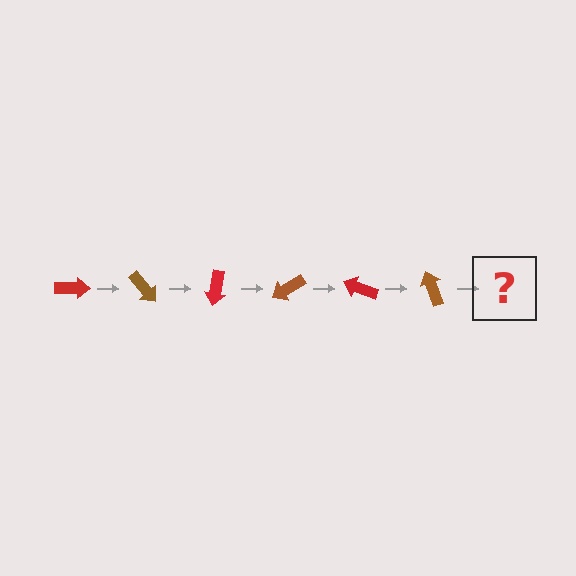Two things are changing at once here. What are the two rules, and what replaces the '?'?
The two rules are that it rotates 50 degrees each step and the color cycles through red and brown. The '?' should be a red arrow, rotated 300 degrees from the start.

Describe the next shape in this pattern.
It should be a red arrow, rotated 300 degrees from the start.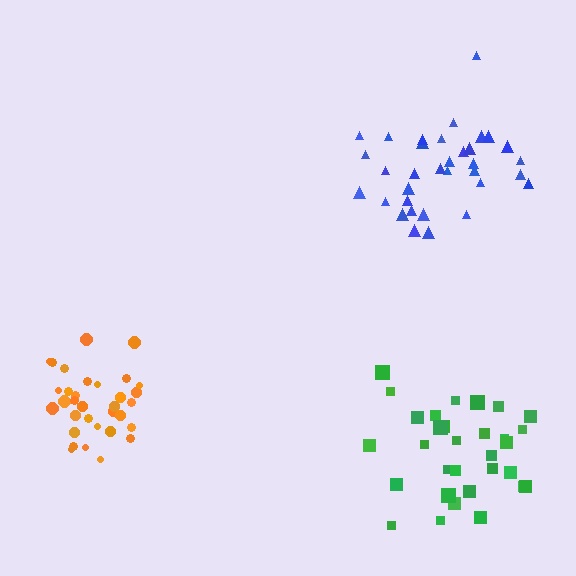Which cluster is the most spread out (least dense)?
Green.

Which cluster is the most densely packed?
Orange.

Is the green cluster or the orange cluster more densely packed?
Orange.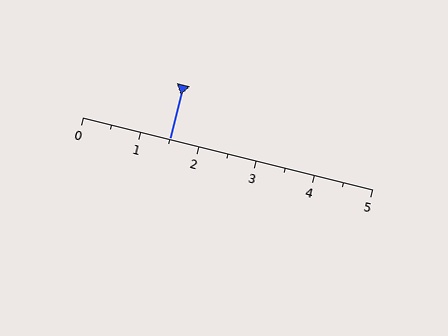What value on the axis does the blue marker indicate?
The marker indicates approximately 1.5.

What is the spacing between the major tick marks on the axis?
The major ticks are spaced 1 apart.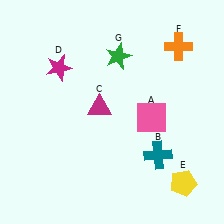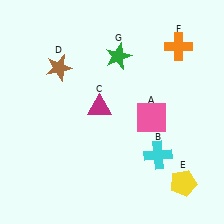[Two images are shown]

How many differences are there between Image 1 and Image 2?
There are 2 differences between the two images.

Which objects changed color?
B changed from teal to cyan. D changed from magenta to brown.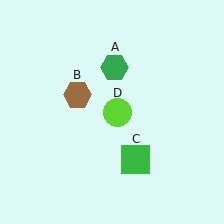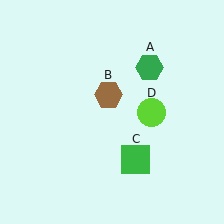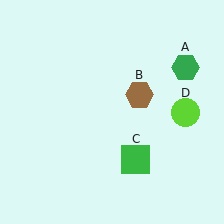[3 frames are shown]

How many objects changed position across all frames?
3 objects changed position: green hexagon (object A), brown hexagon (object B), lime circle (object D).